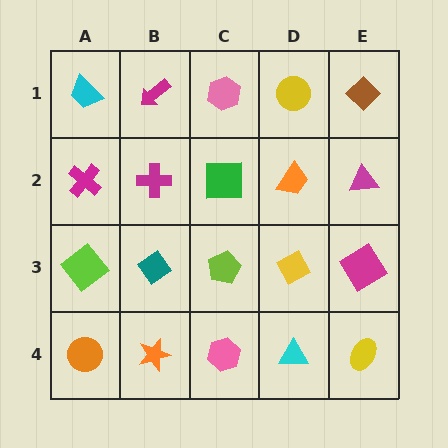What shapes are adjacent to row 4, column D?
A yellow diamond (row 3, column D), a pink hexagon (row 4, column C), a yellow ellipse (row 4, column E).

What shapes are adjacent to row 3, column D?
An orange trapezoid (row 2, column D), a cyan triangle (row 4, column D), a lime pentagon (row 3, column C), a magenta diamond (row 3, column E).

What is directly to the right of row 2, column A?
A magenta cross.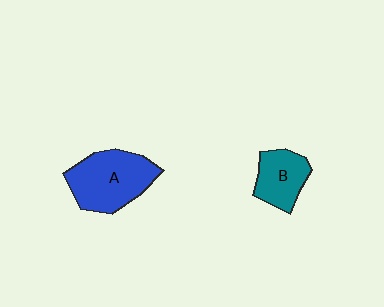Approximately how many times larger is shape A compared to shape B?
Approximately 1.6 times.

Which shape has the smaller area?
Shape B (teal).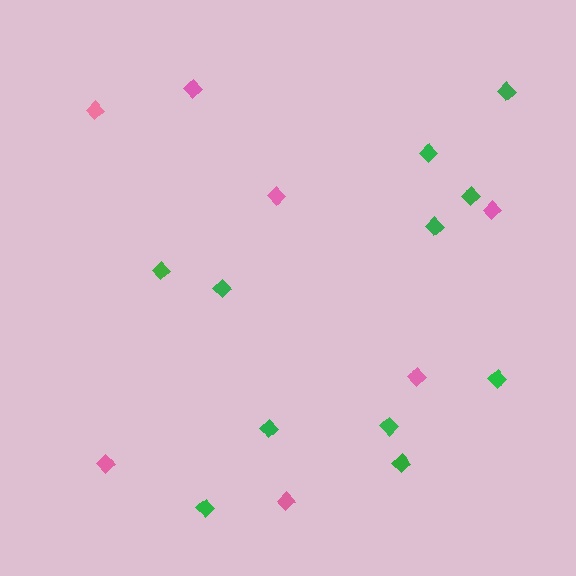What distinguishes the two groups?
There are 2 groups: one group of pink diamonds (7) and one group of green diamonds (11).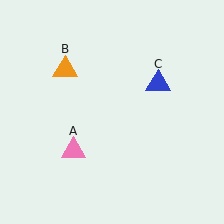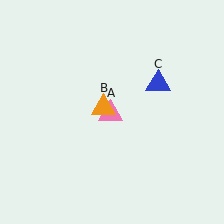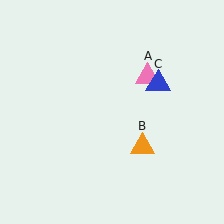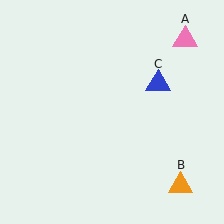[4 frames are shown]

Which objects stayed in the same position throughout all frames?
Blue triangle (object C) remained stationary.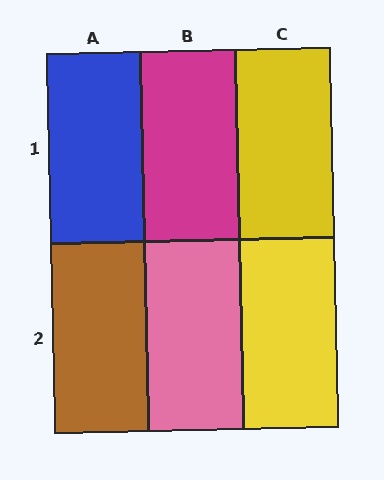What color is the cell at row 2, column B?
Pink.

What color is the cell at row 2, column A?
Brown.